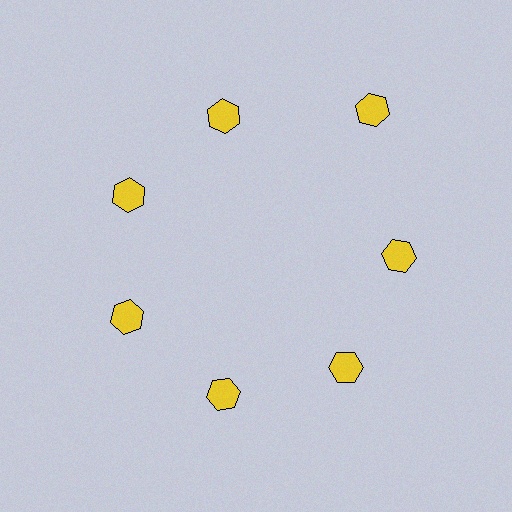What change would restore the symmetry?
The symmetry would be restored by moving it inward, back onto the ring so that all 7 hexagons sit at equal angles and equal distance from the center.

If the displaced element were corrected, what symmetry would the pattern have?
It would have 7-fold rotational symmetry — the pattern would map onto itself every 51 degrees.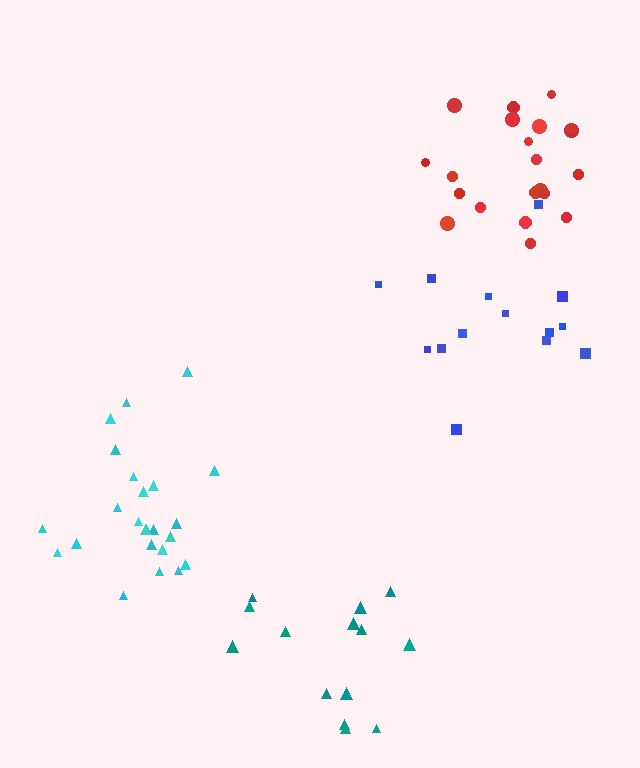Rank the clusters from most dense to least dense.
cyan, red, teal, blue.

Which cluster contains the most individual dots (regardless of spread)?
Cyan (24).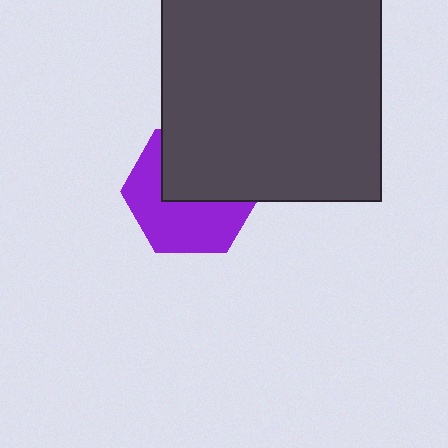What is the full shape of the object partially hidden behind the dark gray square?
The partially hidden object is a purple hexagon.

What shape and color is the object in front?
The object in front is a dark gray square.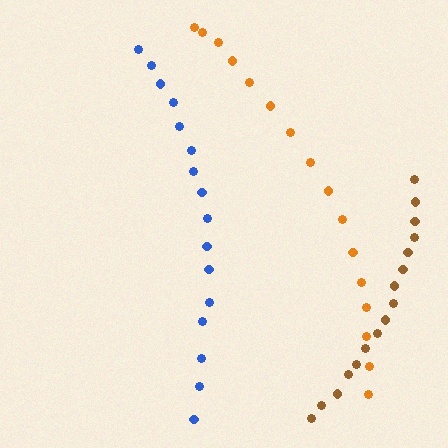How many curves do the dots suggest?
There are 3 distinct paths.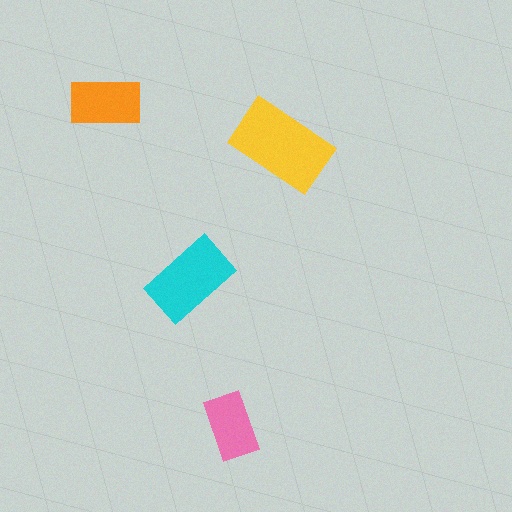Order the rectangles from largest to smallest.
the yellow one, the cyan one, the orange one, the pink one.